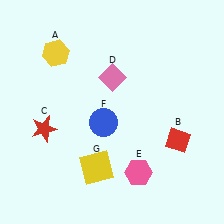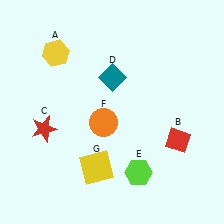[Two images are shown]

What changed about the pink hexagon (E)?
In Image 1, E is pink. In Image 2, it changed to lime.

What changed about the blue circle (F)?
In Image 1, F is blue. In Image 2, it changed to orange.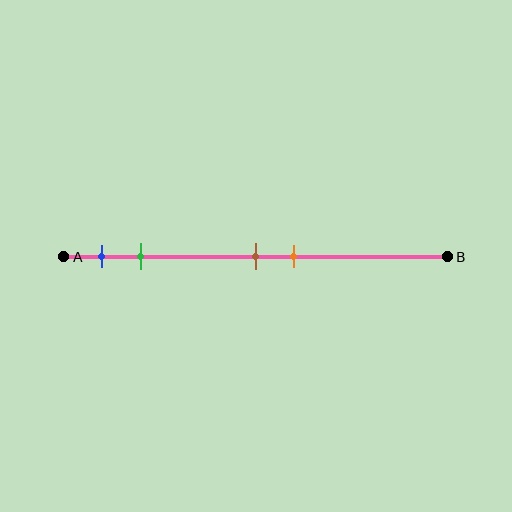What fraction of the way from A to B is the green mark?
The green mark is approximately 20% (0.2) of the way from A to B.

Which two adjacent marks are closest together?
The brown and orange marks are the closest adjacent pair.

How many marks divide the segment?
There are 4 marks dividing the segment.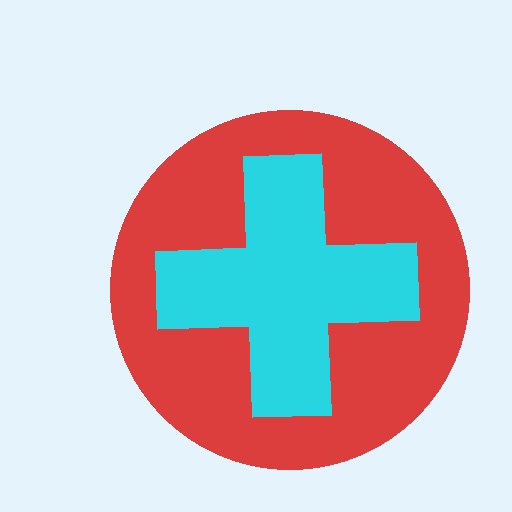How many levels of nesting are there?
2.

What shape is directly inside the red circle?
The cyan cross.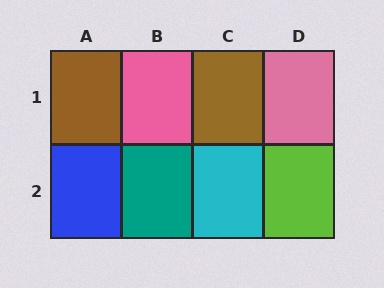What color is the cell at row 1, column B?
Pink.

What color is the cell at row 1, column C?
Brown.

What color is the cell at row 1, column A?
Brown.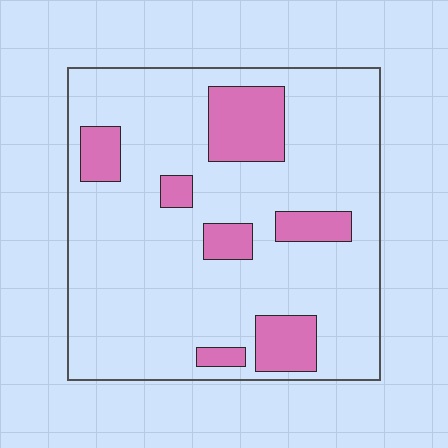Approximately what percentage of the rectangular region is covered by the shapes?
Approximately 20%.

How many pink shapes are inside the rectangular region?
7.